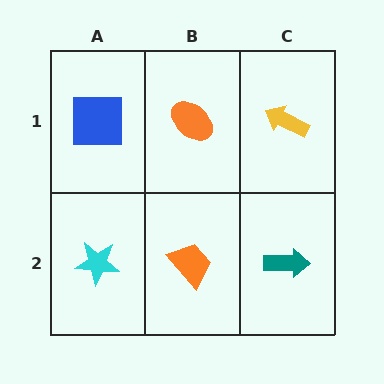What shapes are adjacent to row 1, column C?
A teal arrow (row 2, column C), an orange ellipse (row 1, column B).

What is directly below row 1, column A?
A cyan star.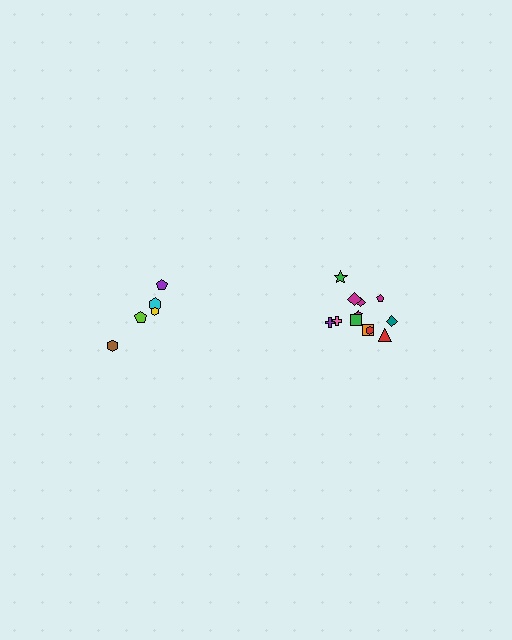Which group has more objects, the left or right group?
The right group.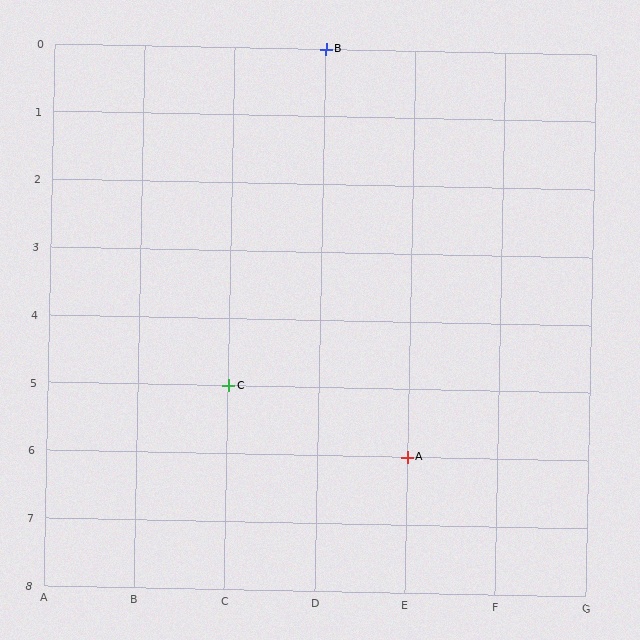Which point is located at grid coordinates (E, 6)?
Point A is at (E, 6).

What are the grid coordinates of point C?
Point C is at grid coordinates (C, 5).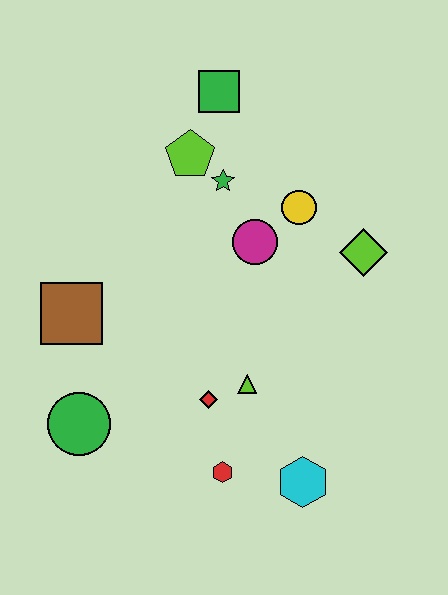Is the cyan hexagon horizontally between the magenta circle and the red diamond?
No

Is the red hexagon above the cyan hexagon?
Yes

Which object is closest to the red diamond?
The lime triangle is closest to the red diamond.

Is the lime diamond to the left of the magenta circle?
No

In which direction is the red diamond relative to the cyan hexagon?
The red diamond is to the left of the cyan hexagon.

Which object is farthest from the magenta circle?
The green circle is farthest from the magenta circle.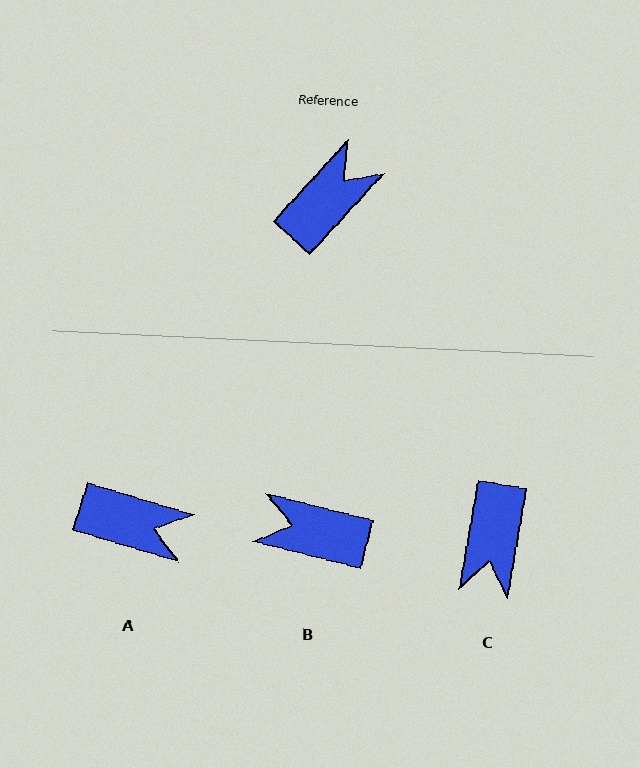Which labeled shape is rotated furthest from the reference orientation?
C, about 148 degrees away.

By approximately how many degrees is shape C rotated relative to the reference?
Approximately 148 degrees clockwise.